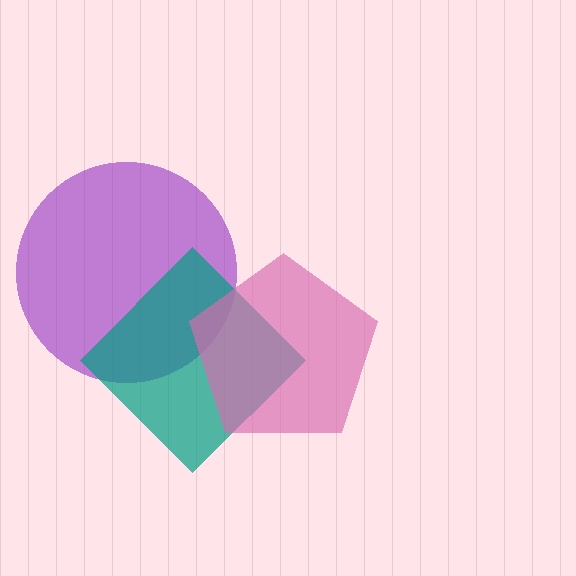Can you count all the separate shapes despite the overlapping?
Yes, there are 3 separate shapes.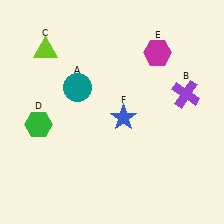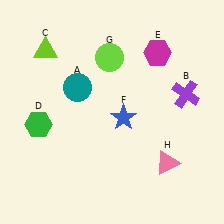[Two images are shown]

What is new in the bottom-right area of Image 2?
A pink triangle (H) was added in the bottom-right area of Image 2.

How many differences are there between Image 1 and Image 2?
There are 2 differences between the two images.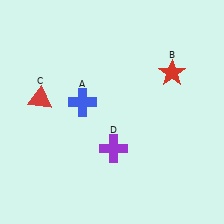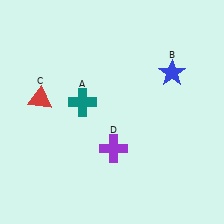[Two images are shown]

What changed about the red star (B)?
In Image 1, B is red. In Image 2, it changed to blue.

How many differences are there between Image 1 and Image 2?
There are 2 differences between the two images.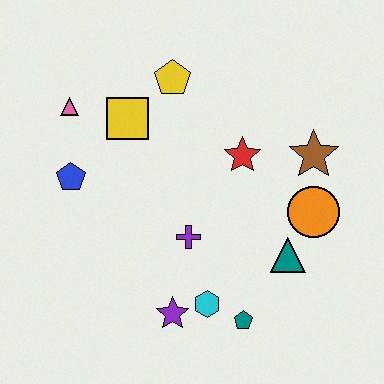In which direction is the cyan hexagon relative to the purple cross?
The cyan hexagon is below the purple cross.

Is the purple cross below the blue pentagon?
Yes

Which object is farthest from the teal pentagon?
The pink triangle is farthest from the teal pentagon.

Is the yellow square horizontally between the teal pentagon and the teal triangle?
No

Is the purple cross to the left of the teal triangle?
Yes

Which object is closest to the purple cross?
The cyan hexagon is closest to the purple cross.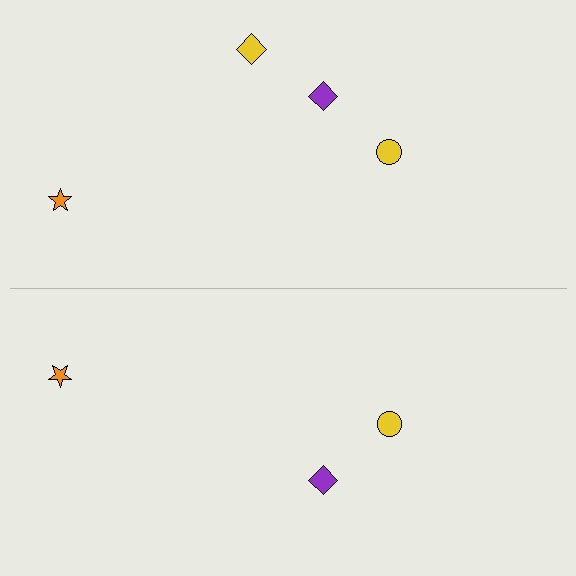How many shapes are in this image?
There are 7 shapes in this image.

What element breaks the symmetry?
A yellow diamond is missing from the bottom side.